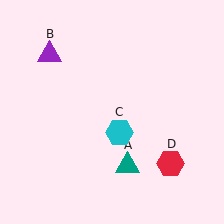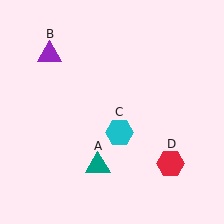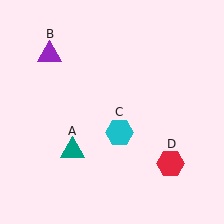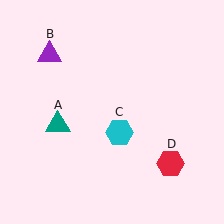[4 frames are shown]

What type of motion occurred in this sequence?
The teal triangle (object A) rotated clockwise around the center of the scene.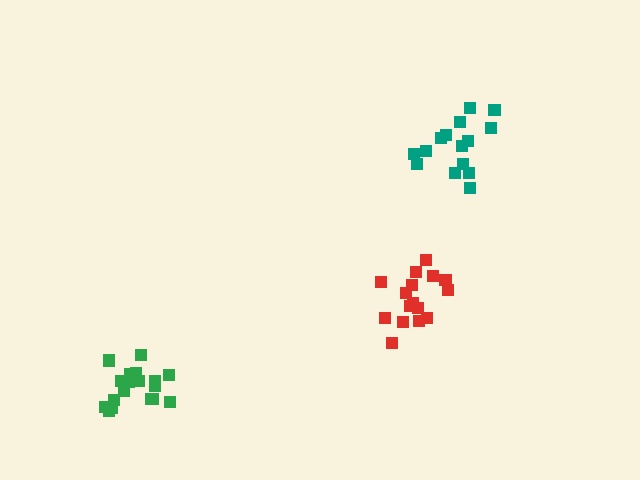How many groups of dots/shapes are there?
There are 3 groups.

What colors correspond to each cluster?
The clusters are colored: green, red, teal.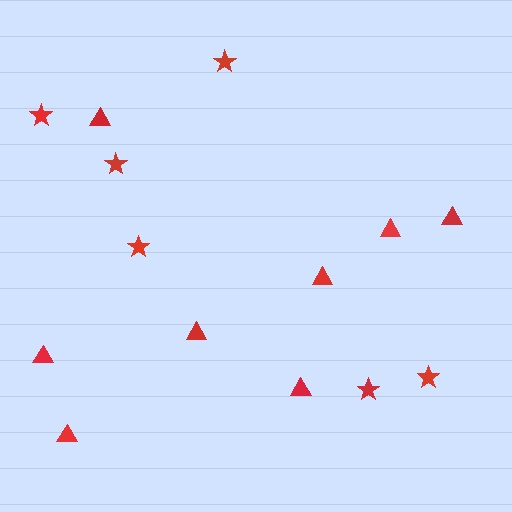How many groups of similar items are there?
There are 2 groups: one group of triangles (8) and one group of stars (6).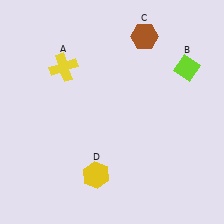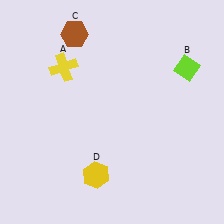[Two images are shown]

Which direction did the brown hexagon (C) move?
The brown hexagon (C) moved left.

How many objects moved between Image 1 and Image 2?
1 object moved between the two images.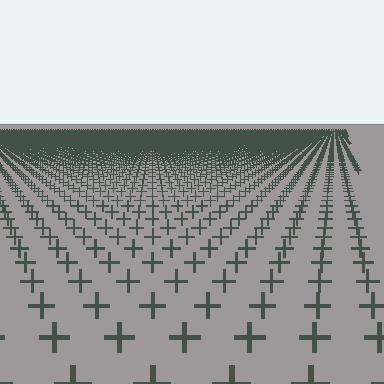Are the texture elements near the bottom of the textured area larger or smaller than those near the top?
Larger. Near the bottom, elements are closer to the viewer and appear at a bigger on-screen size.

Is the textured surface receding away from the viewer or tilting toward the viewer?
The surface is receding away from the viewer. Texture elements get smaller and denser toward the top.